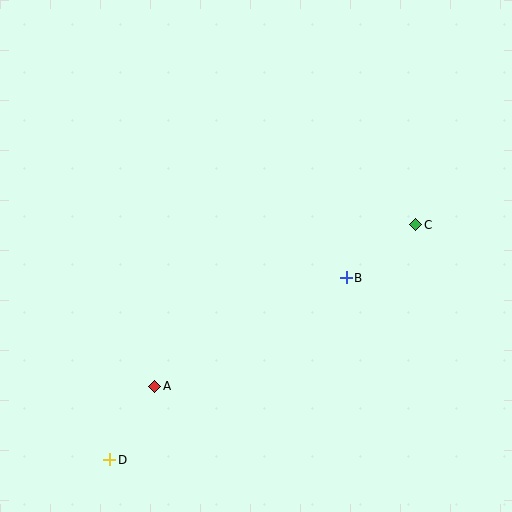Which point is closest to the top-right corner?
Point C is closest to the top-right corner.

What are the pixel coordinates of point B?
Point B is at (346, 278).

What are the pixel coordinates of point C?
Point C is at (416, 225).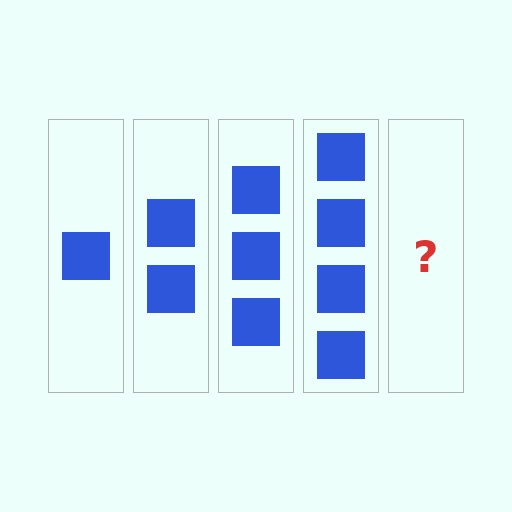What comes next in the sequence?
The next element should be 5 squares.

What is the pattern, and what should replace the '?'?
The pattern is that each step adds one more square. The '?' should be 5 squares.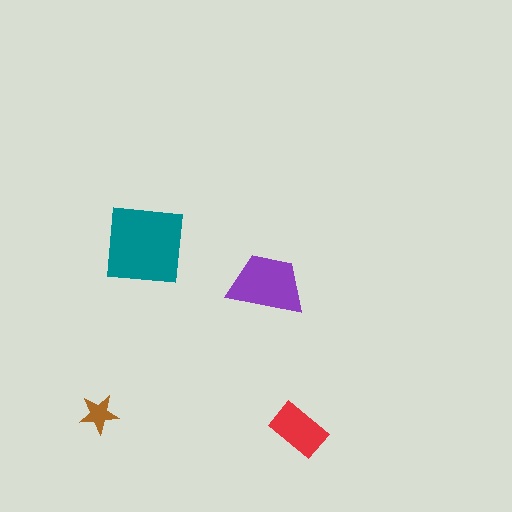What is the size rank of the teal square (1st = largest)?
1st.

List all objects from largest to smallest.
The teal square, the purple trapezoid, the red rectangle, the brown star.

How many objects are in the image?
There are 4 objects in the image.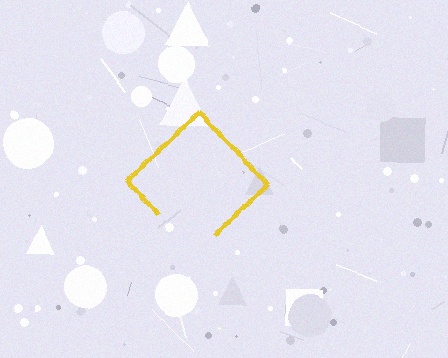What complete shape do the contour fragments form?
The contour fragments form a diamond.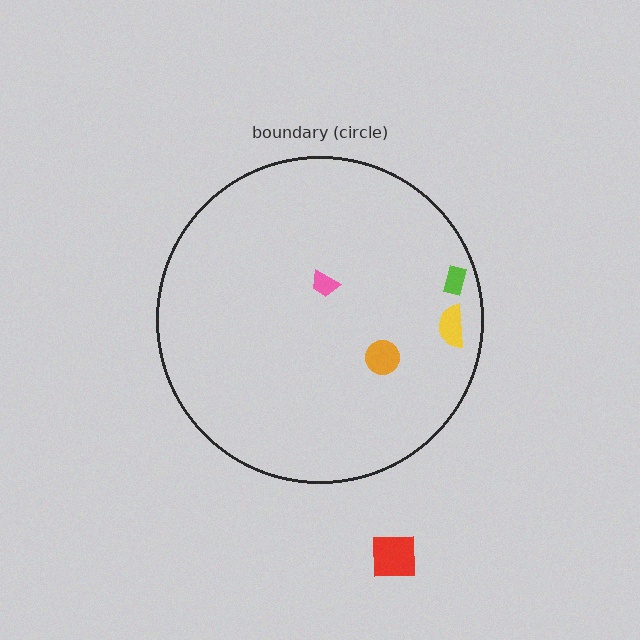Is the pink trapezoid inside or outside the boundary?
Inside.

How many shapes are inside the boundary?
4 inside, 1 outside.